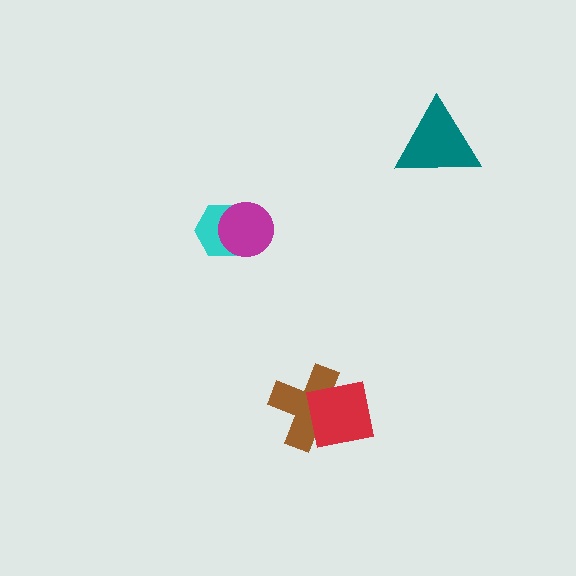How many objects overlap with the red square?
1 object overlaps with the red square.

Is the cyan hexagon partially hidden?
Yes, it is partially covered by another shape.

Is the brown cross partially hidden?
Yes, it is partially covered by another shape.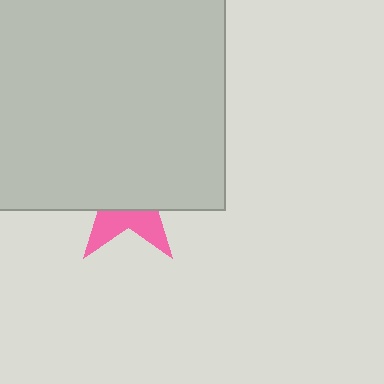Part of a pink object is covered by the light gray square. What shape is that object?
It is a star.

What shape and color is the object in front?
The object in front is a light gray square.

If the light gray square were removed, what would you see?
You would see the complete pink star.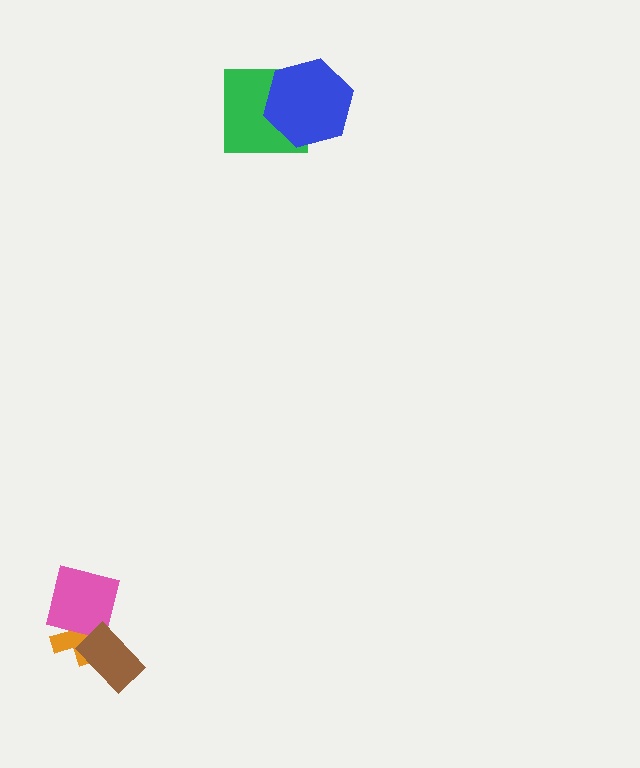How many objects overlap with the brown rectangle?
2 objects overlap with the brown rectangle.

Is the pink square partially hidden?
Yes, it is partially covered by another shape.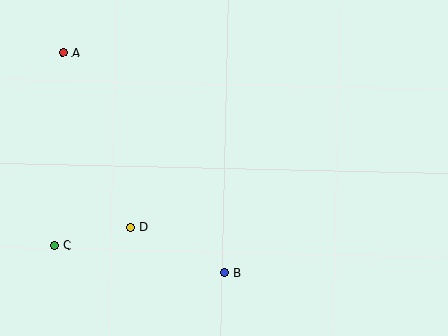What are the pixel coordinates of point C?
Point C is at (55, 245).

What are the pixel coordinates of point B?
Point B is at (224, 273).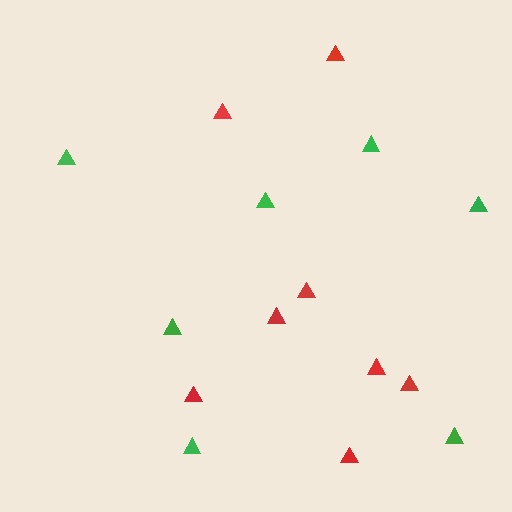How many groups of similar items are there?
There are 2 groups: one group of red triangles (8) and one group of green triangles (7).